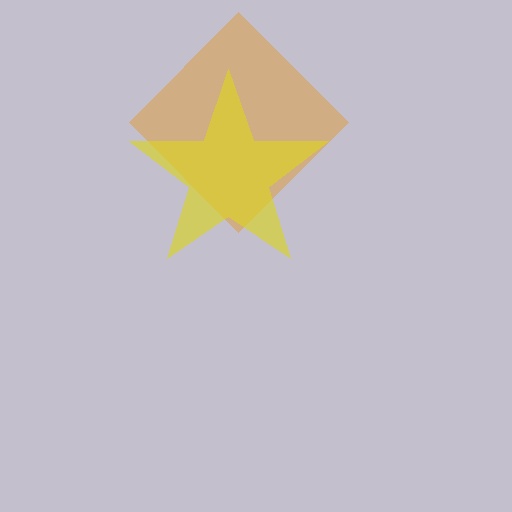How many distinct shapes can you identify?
There are 2 distinct shapes: an orange diamond, a yellow star.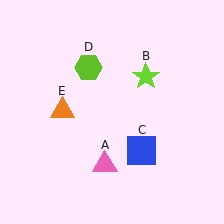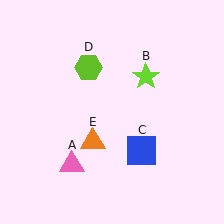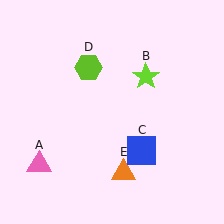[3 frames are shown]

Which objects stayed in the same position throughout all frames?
Lime star (object B) and blue square (object C) and lime hexagon (object D) remained stationary.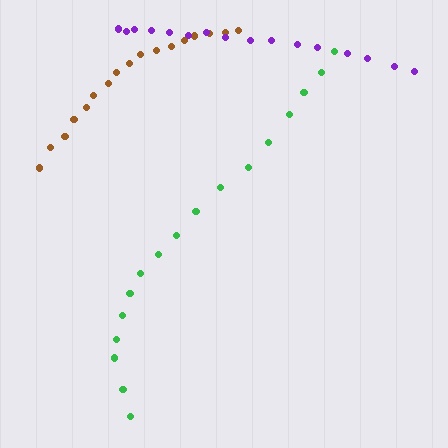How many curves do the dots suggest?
There are 3 distinct paths.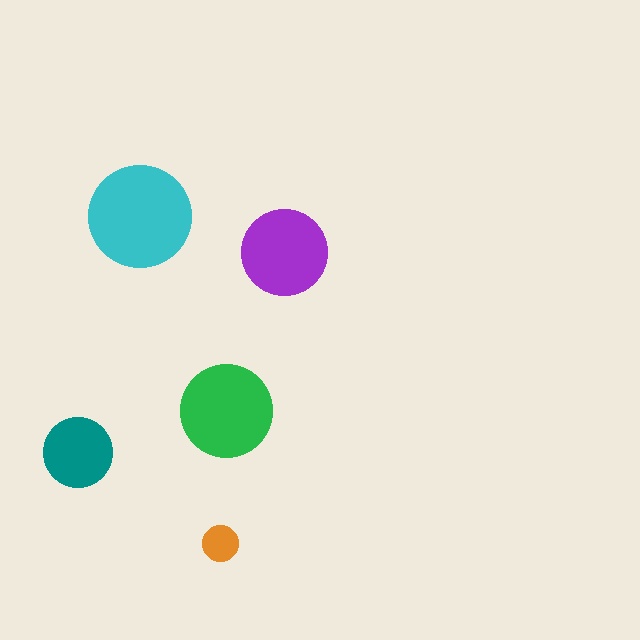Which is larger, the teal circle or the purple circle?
The purple one.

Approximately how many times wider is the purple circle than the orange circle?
About 2.5 times wider.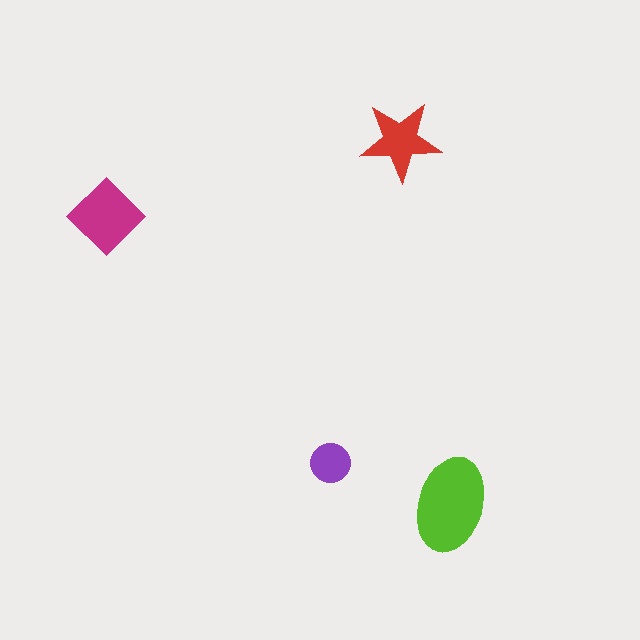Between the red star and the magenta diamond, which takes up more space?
The magenta diamond.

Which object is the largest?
The lime ellipse.